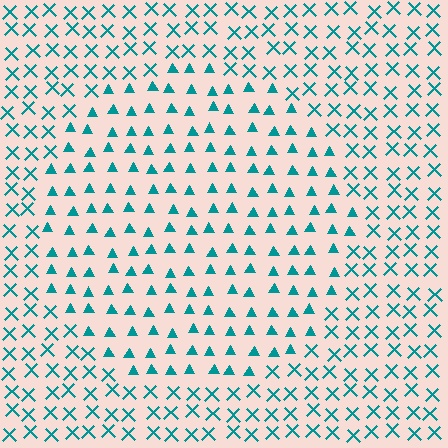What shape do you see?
I see a circle.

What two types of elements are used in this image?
The image uses triangles inside the circle region and X marks outside it.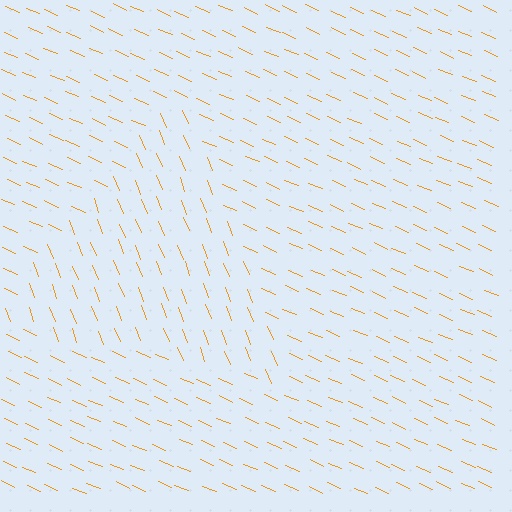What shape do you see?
I see a triangle.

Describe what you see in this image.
The image is filled with small orange line segments. A triangle region in the image has lines oriented differently from the surrounding lines, creating a visible texture boundary.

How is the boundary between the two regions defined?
The boundary is defined purely by a change in line orientation (approximately 45 degrees difference). All lines are the same color and thickness.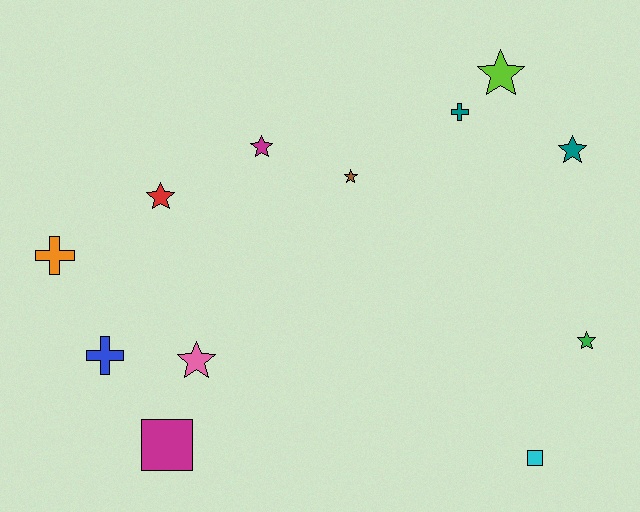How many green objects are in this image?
There is 1 green object.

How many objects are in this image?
There are 12 objects.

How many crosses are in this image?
There are 3 crosses.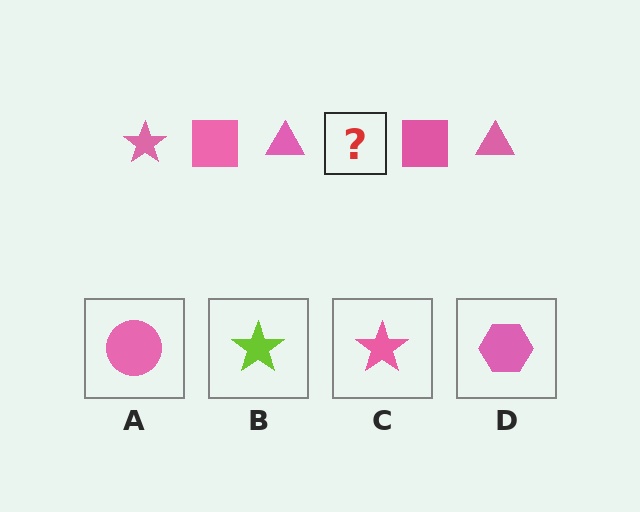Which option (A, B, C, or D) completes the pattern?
C.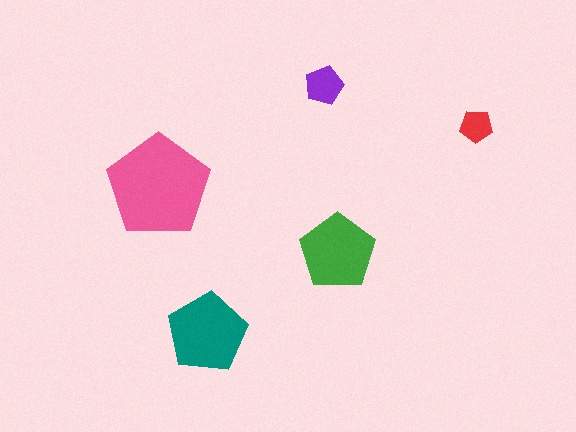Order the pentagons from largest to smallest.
the pink one, the teal one, the green one, the purple one, the red one.